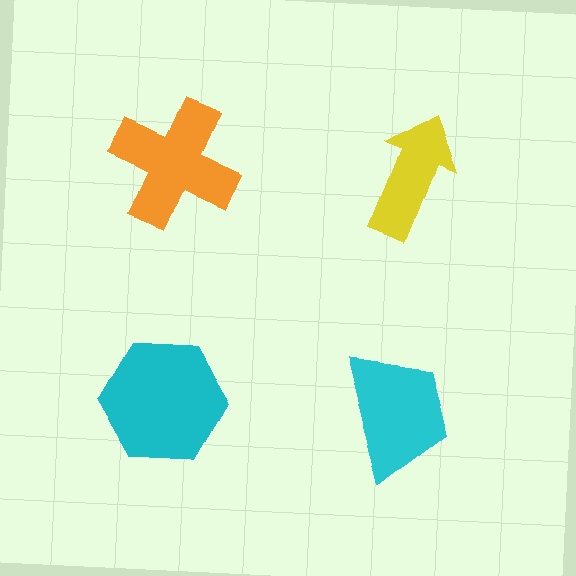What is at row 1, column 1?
An orange cross.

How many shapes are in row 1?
2 shapes.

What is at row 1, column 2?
A yellow arrow.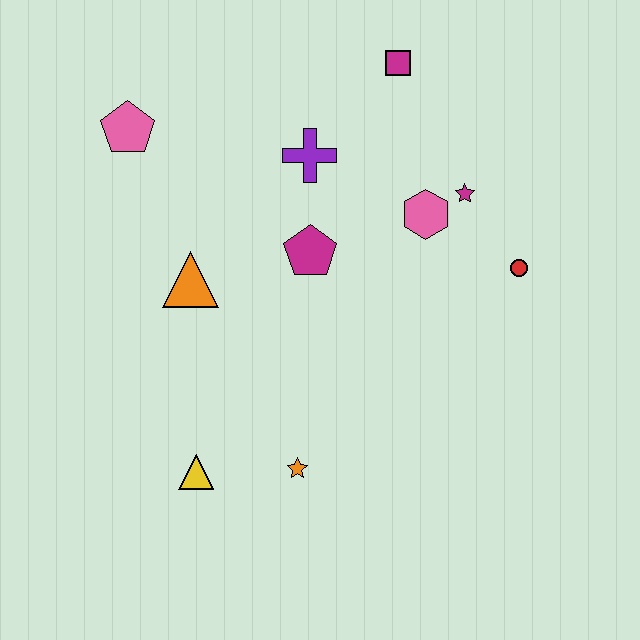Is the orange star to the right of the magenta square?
No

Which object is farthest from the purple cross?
The yellow triangle is farthest from the purple cross.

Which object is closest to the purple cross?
The magenta pentagon is closest to the purple cross.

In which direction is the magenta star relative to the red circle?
The magenta star is above the red circle.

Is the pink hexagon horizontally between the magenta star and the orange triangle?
Yes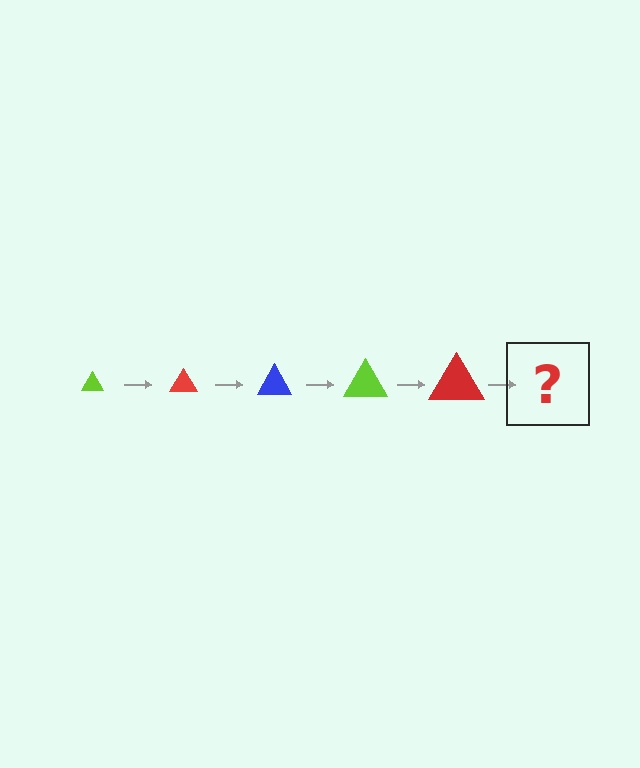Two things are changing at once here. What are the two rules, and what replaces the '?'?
The two rules are that the triangle grows larger each step and the color cycles through lime, red, and blue. The '?' should be a blue triangle, larger than the previous one.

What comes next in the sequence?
The next element should be a blue triangle, larger than the previous one.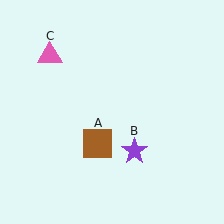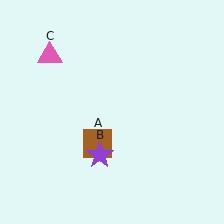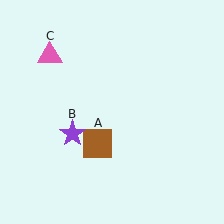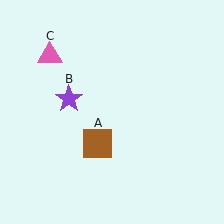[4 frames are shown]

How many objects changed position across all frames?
1 object changed position: purple star (object B).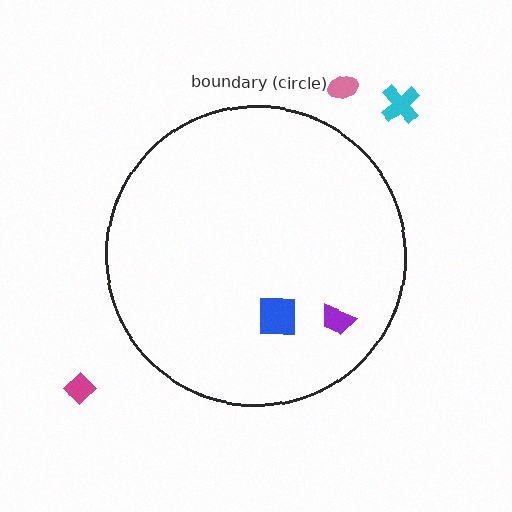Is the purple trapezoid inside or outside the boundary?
Inside.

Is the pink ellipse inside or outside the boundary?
Outside.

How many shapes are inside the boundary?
2 inside, 3 outside.